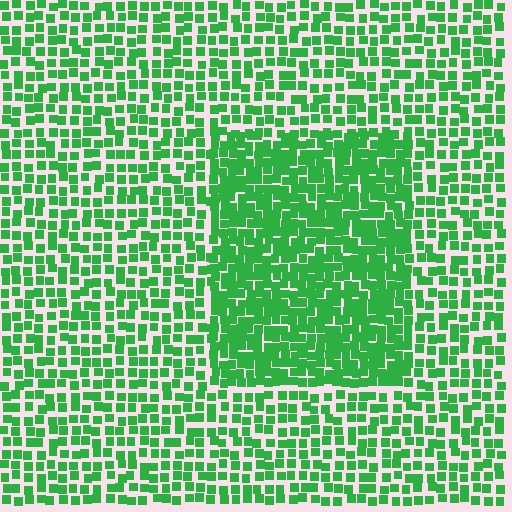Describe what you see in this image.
The image contains small green elements arranged at two different densities. A rectangle-shaped region is visible where the elements are more densely packed than the surrounding area.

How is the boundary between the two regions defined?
The boundary is defined by a change in element density (approximately 1.7x ratio). All elements are the same color, size, and shape.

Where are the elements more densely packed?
The elements are more densely packed inside the rectangle boundary.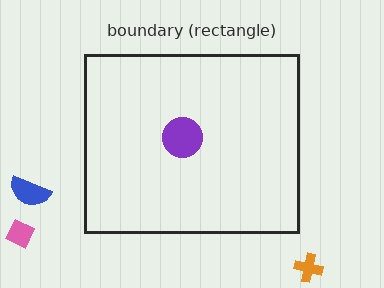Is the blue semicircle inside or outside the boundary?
Outside.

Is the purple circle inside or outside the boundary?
Inside.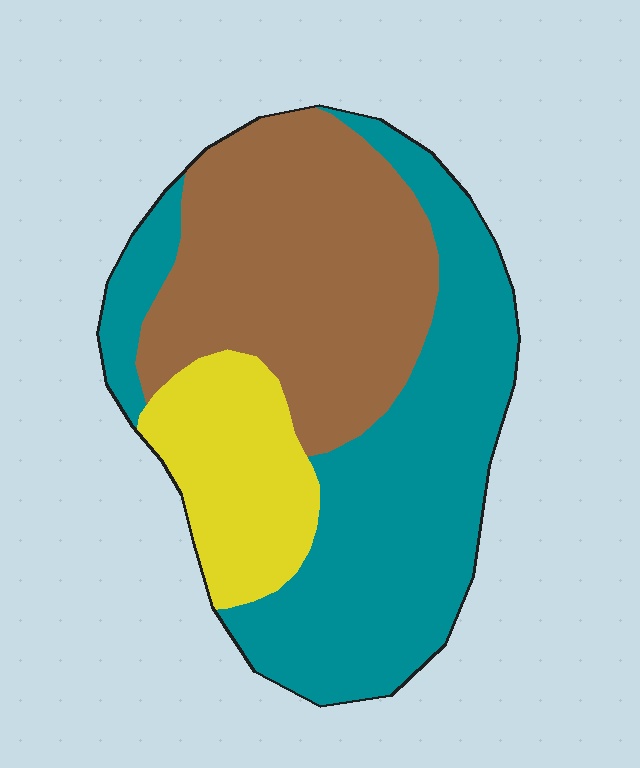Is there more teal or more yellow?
Teal.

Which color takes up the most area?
Teal, at roughly 45%.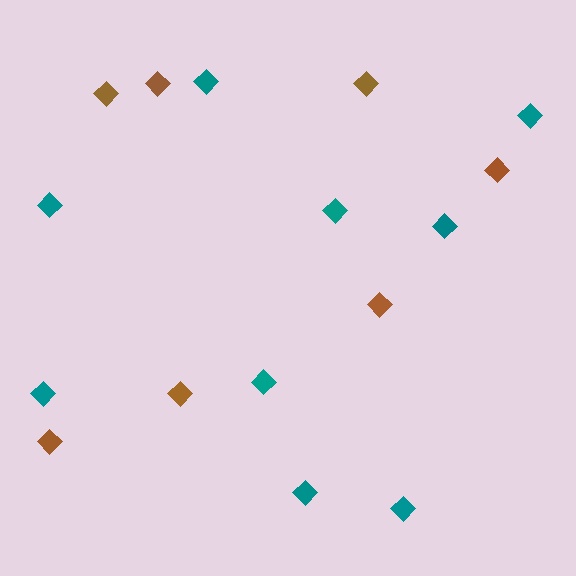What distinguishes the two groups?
There are 2 groups: one group of brown diamonds (7) and one group of teal diamonds (9).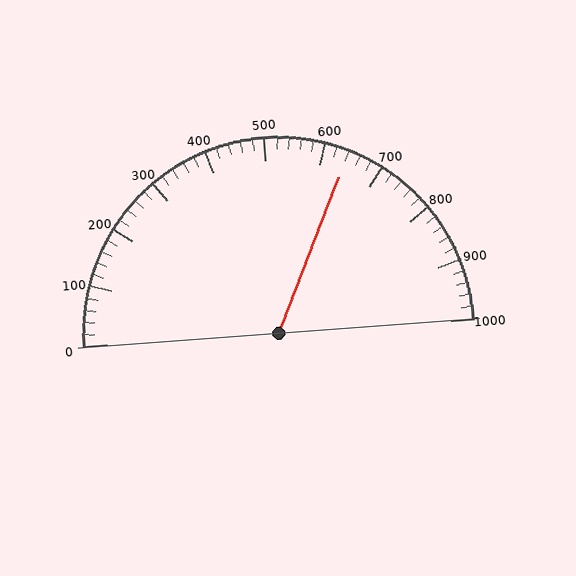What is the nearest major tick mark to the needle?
The nearest major tick mark is 600.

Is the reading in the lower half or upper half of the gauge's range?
The reading is in the upper half of the range (0 to 1000).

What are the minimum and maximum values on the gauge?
The gauge ranges from 0 to 1000.